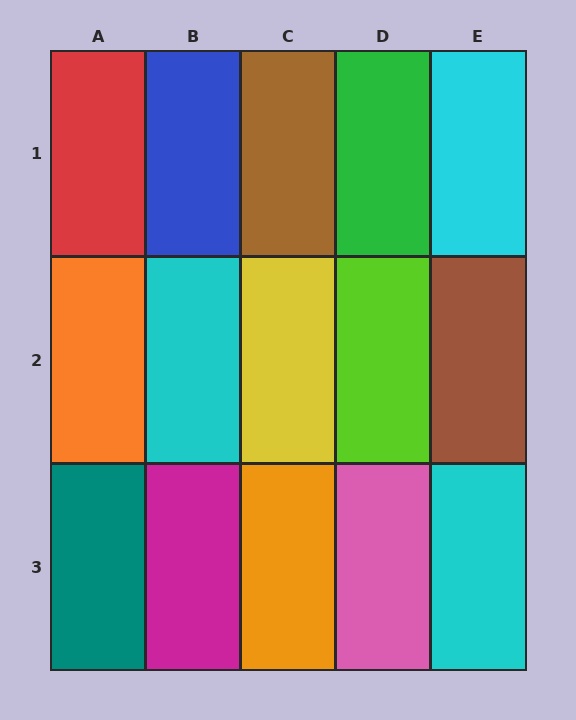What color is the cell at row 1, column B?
Blue.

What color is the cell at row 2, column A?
Orange.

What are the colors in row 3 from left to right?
Teal, magenta, orange, pink, cyan.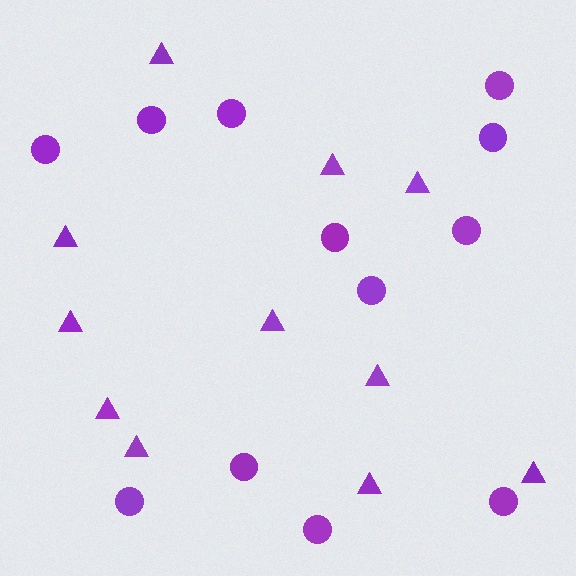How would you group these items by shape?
There are 2 groups: one group of circles (12) and one group of triangles (11).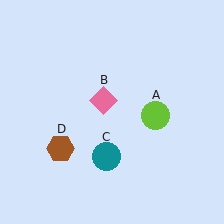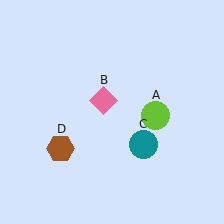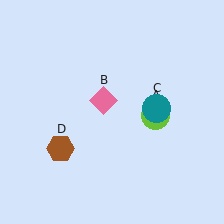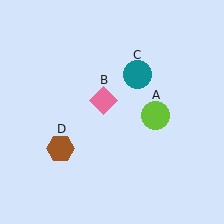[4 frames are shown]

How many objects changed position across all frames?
1 object changed position: teal circle (object C).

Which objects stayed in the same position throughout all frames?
Lime circle (object A) and pink diamond (object B) and brown hexagon (object D) remained stationary.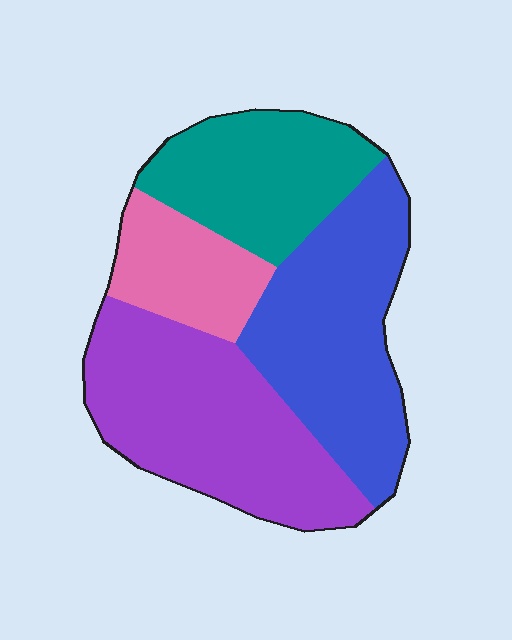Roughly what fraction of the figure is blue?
Blue takes up about one third (1/3) of the figure.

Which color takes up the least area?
Pink, at roughly 15%.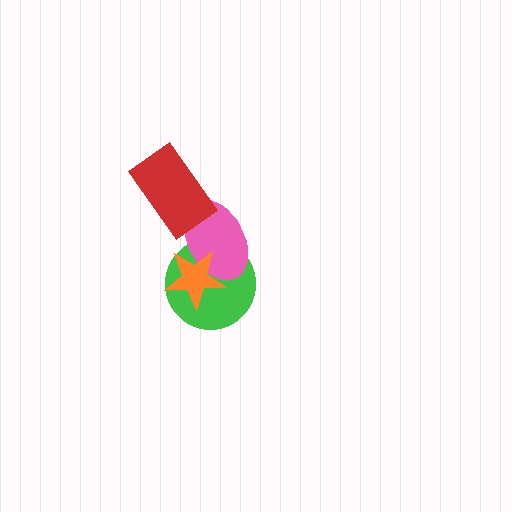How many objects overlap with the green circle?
2 objects overlap with the green circle.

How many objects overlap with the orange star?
2 objects overlap with the orange star.